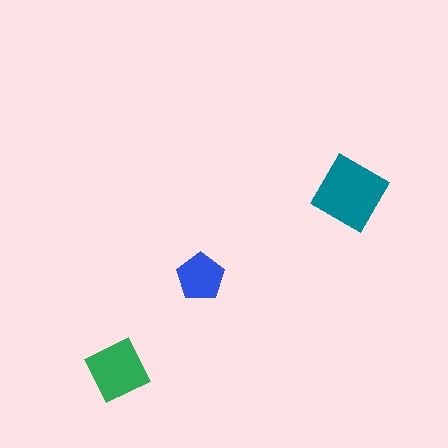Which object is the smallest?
The blue pentagon.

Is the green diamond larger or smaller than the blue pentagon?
Larger.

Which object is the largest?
The teal square.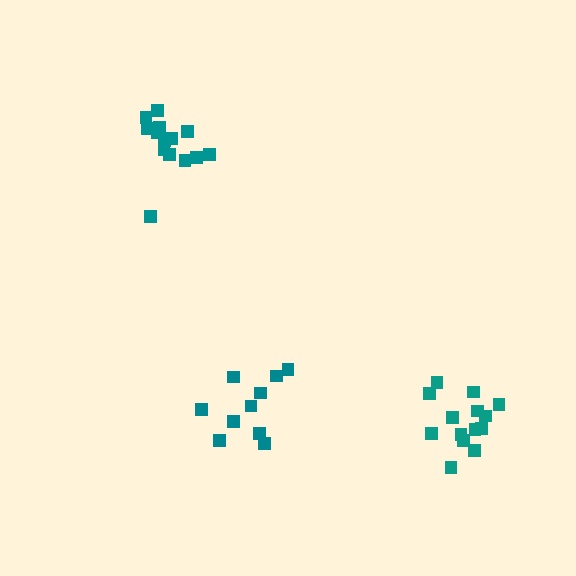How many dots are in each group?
Group 1: 14 dots, Group 2: 14 dots, Group 3: 10 dots (38 total).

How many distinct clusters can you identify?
There are 3 distinct clusters.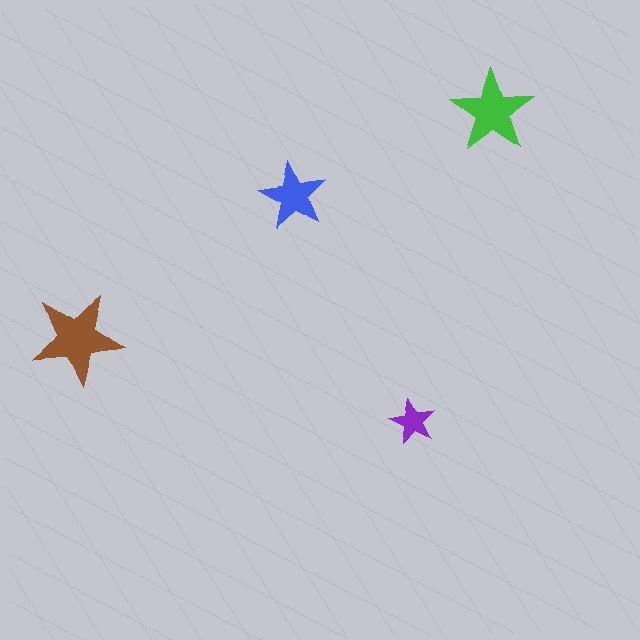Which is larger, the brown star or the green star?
The brown one.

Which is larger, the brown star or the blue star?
The brown one.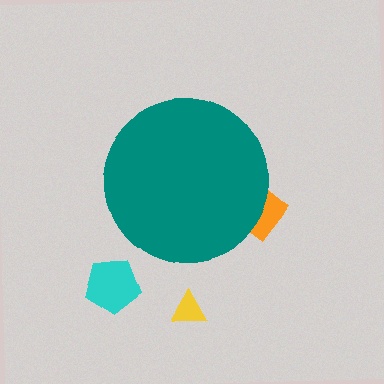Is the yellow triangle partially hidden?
No, the yellow triangle is fully visible.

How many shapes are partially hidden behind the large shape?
1 shape is partially hidden.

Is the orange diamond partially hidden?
Yes, the orange diamond is partially hidden behind the teal circle.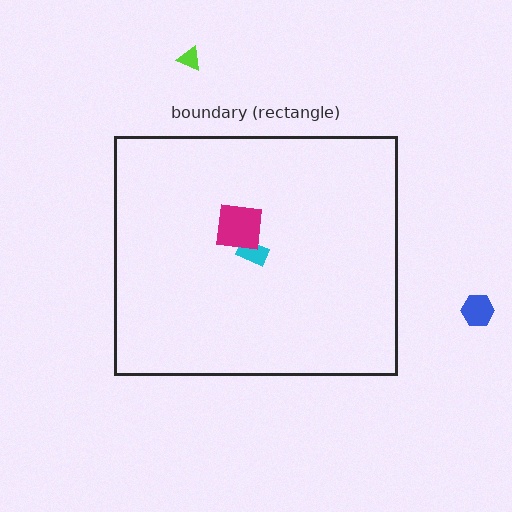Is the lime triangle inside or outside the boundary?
Outside.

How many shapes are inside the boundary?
2 inside, 2 outside.